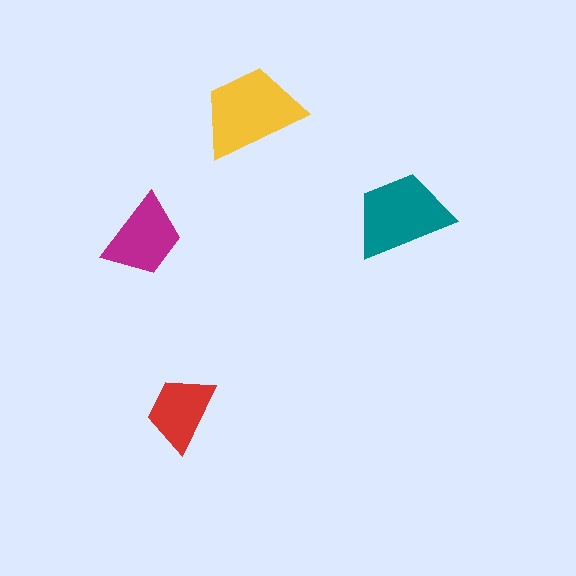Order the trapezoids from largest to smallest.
the yellow one, the teal one, the magenta one, the red one.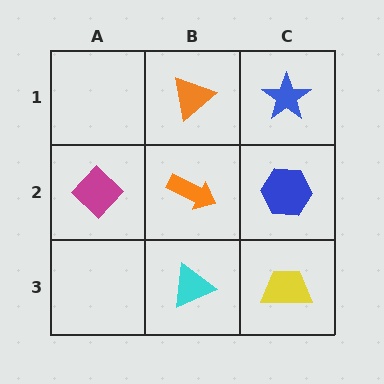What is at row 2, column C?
A blue hexagon.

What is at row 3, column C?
A yellow trapezoid.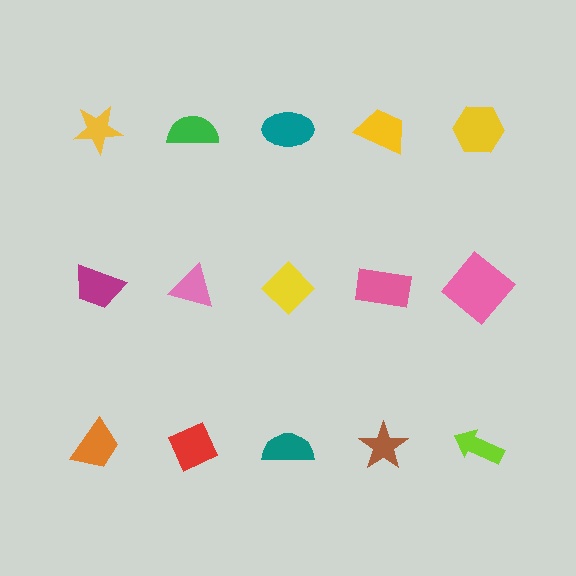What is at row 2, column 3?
A yellow diamond.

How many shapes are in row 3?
5 shapes.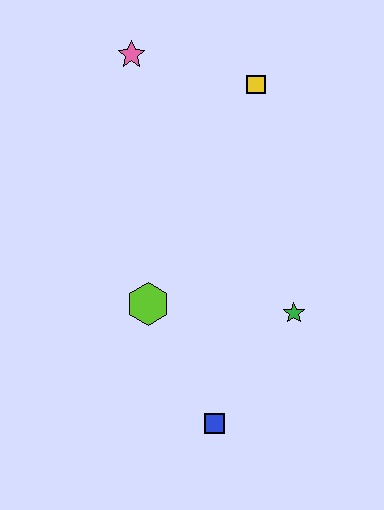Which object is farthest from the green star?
The pink star is farthest from the green star.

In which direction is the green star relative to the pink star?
The green star is below the pink star.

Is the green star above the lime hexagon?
No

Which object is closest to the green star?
The blue square is closest to the green star.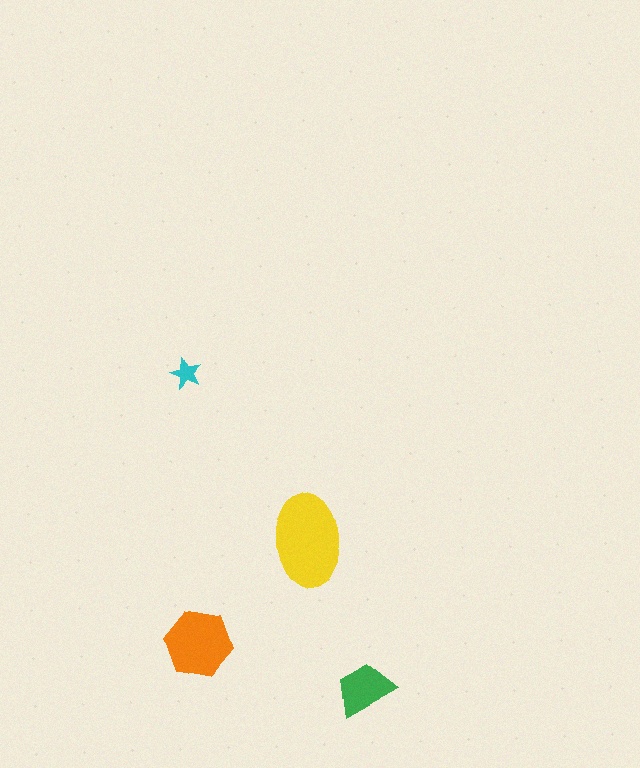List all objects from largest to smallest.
The yellow ellipse, the orange hexagon, the green trapezoid, the cyan star.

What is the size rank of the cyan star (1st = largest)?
4th.